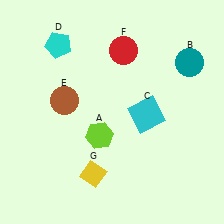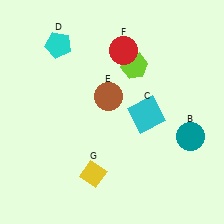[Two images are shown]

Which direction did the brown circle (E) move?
The brown circle (E) moved right.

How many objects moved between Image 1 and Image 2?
3 objects moved between the two images.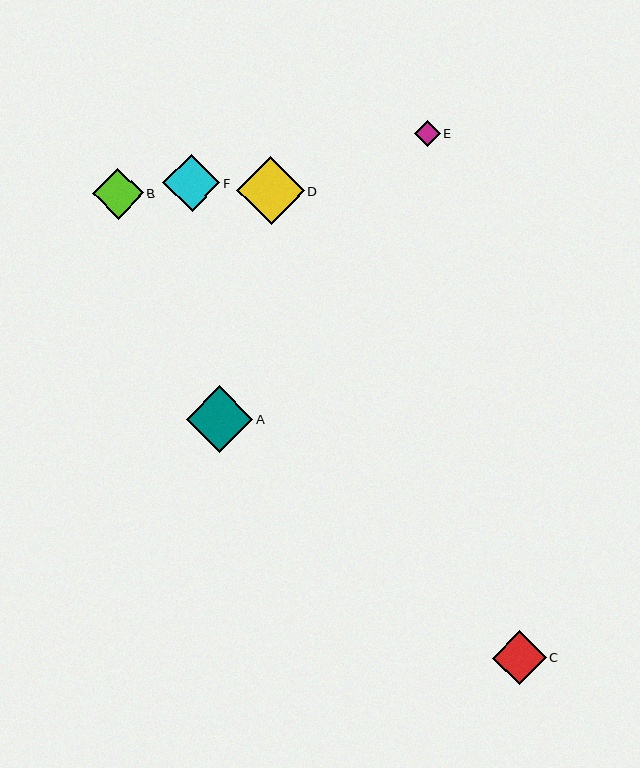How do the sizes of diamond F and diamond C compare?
Diamond F and diamond C are approximately the same size.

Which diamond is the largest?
Diamond D is the largest with a size of approximately 68 pixels.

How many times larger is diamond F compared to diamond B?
Diamond F is approximately 1.1 times the size of diamond B.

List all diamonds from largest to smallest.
From largest to smallest: D, A, F, C, B, E.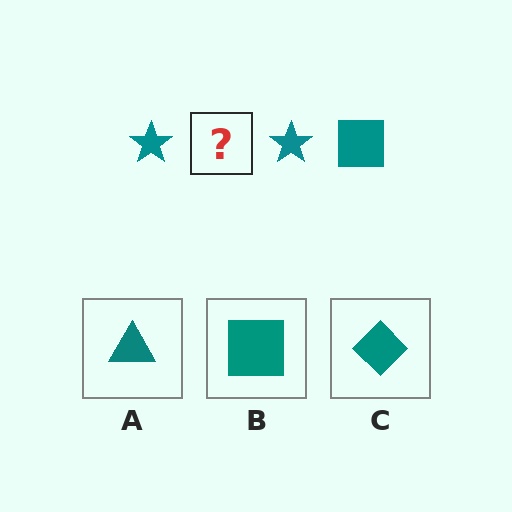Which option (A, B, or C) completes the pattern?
B.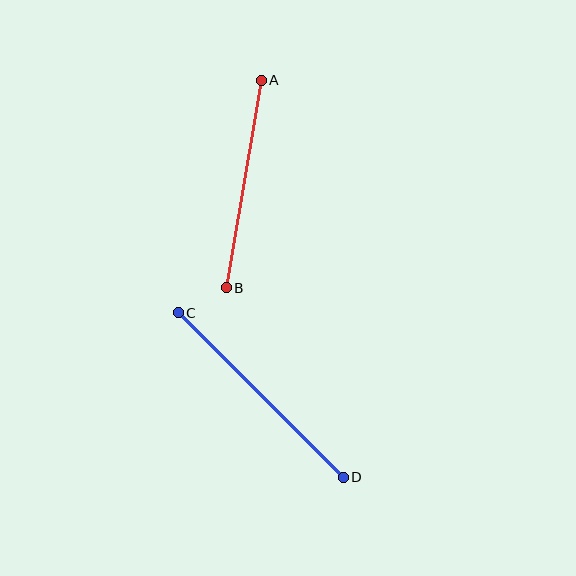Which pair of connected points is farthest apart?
Points C and D are farthest apart.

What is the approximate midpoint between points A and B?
The midpoint is at approximately (244, 184) pixels.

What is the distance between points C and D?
The distance is approximately 233 pixels.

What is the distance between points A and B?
The distance is approximately 210 pixels.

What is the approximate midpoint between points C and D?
The midpoint is at approximately (261, 395) pixels.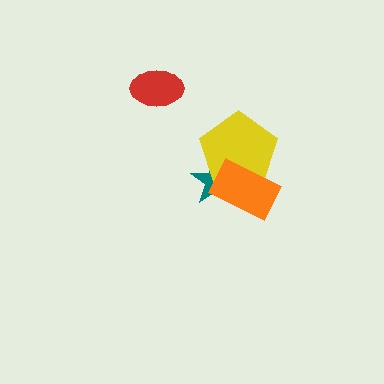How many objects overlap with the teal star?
2 objects overlap with the teal star.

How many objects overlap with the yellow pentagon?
2 objects overlap with the yellow pentagon.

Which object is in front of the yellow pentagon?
The orange rectangle is in front of the yellow pentagon.